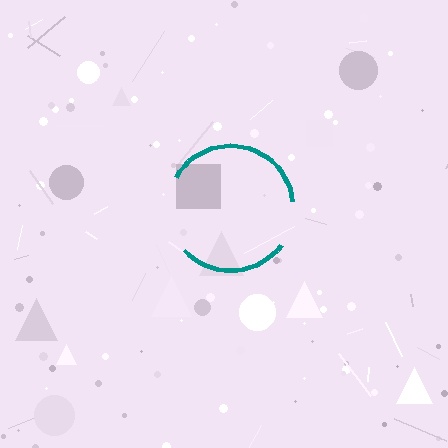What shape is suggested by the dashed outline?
The dashed outline suggests a circle.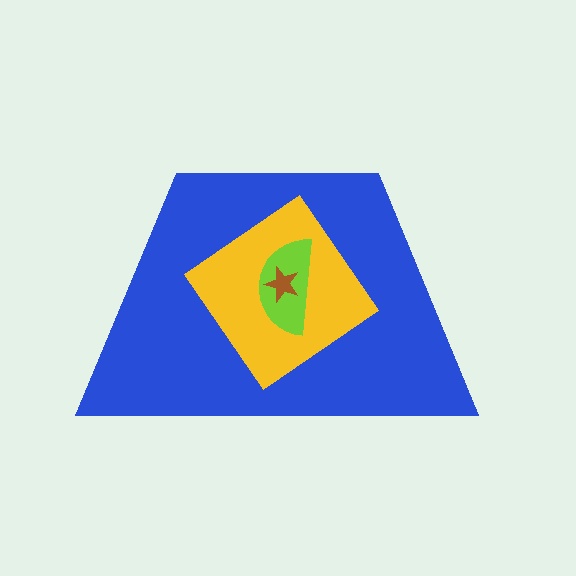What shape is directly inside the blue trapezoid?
The yellow diamond.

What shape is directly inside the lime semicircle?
The brown star.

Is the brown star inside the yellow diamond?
Yes.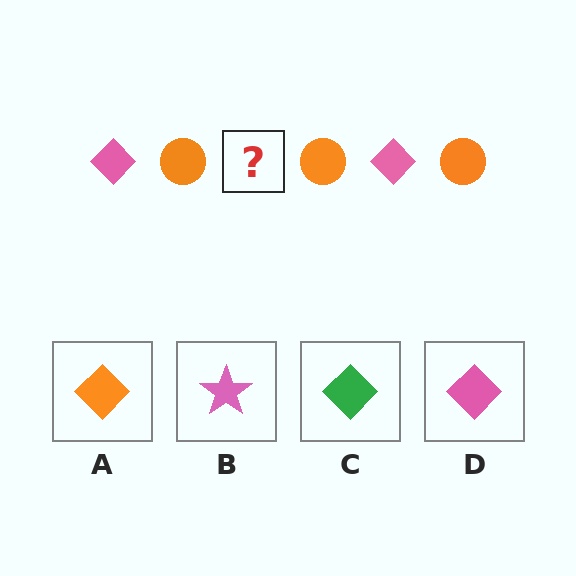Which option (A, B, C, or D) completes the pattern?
D.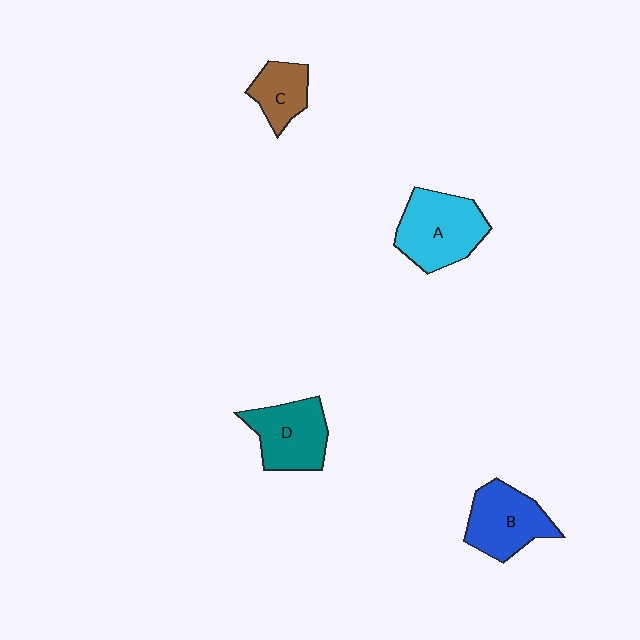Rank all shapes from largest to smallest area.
From largest to smallest: A (cyan), B (blue), D (teal), C (brown).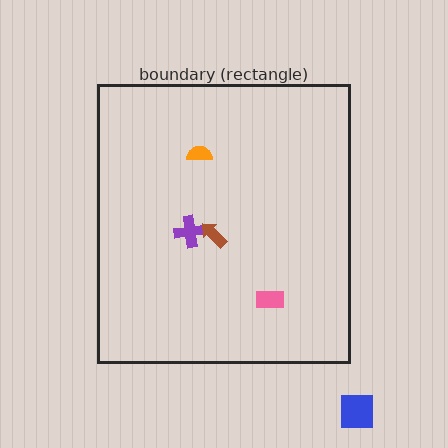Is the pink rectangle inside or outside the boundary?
Inside.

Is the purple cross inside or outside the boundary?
Inside.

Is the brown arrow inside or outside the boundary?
Inside.